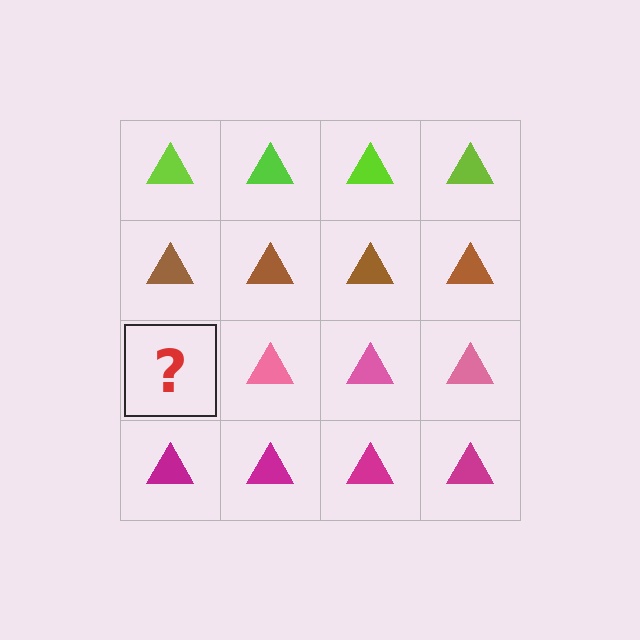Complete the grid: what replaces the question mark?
The question mark should be replaced with a pink triangle.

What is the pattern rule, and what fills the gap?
The rule is that each row has a consistent color. The gap should be filled with a pink triangle.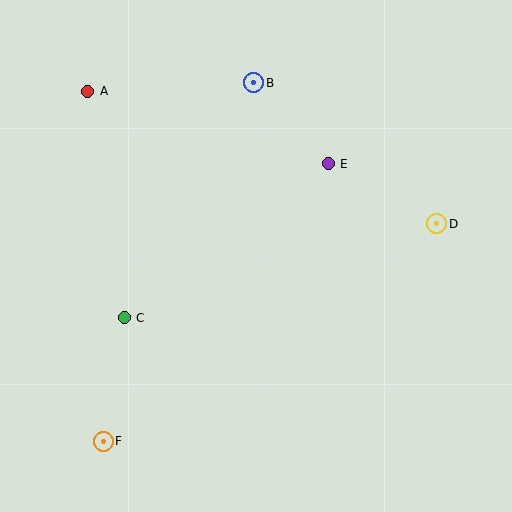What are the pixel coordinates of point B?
Point B is at (254, 83).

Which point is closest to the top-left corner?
Point A is closest to the top-left corner.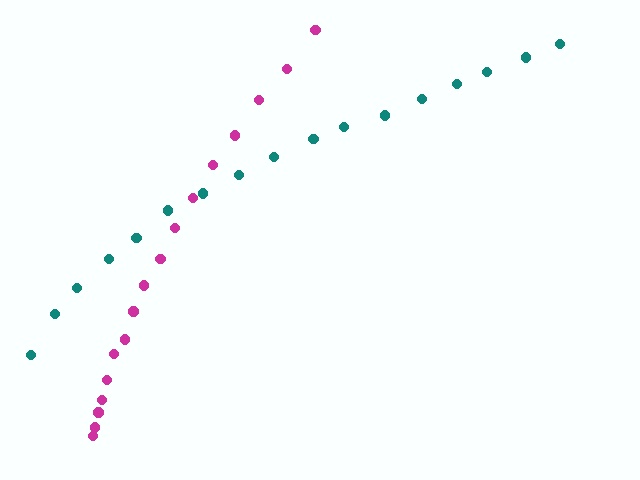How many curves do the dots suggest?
There are 2 distinct paths.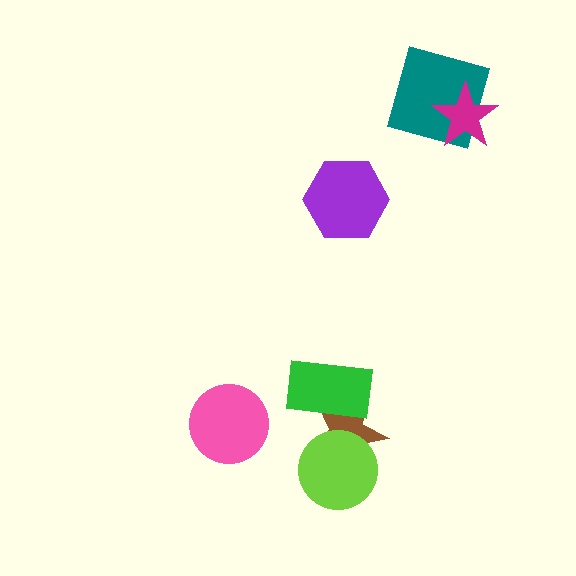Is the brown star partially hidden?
Yes, it is partially covered by another shape.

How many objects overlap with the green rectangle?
1 object overlaps with the green rectangle.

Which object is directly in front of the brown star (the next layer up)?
The green rectangle is directly in front of the brown star.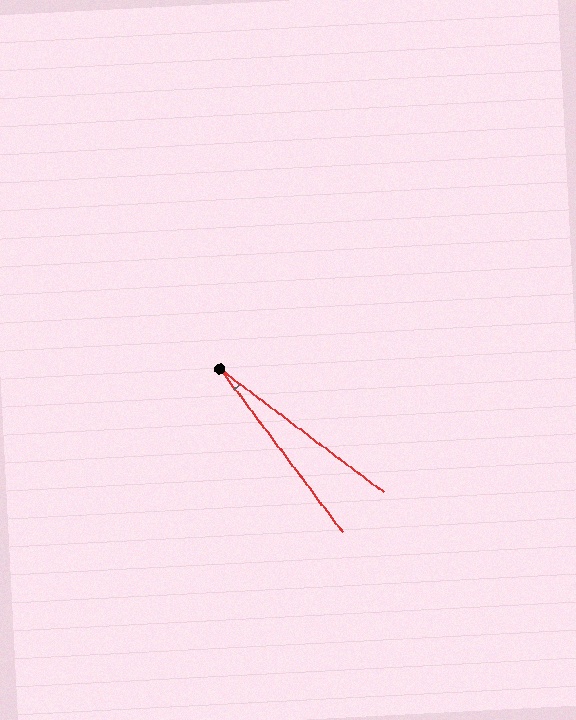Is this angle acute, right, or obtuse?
It is acute.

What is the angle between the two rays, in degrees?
Approximately 16 degrees.